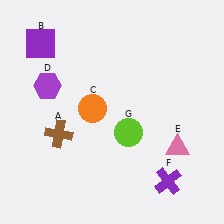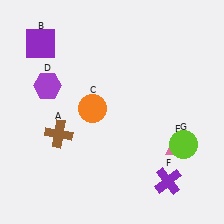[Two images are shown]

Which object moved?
The lime circle (G) moved right.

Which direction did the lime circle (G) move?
The lime circle (G) moved right.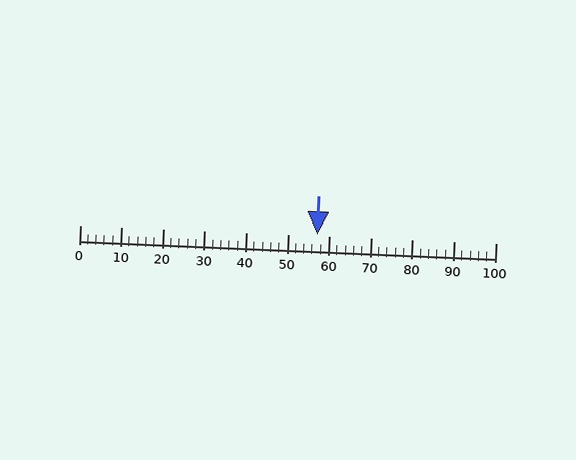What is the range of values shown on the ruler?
The ruler shows values from 0 to 100.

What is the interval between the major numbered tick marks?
The major tick marks are spaced 10 units apart.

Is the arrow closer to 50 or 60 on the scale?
The arrow is closer to 60.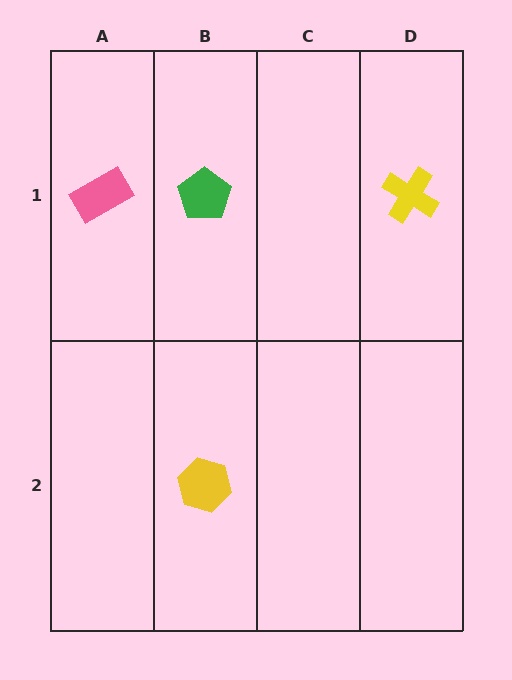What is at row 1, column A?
A pink rectangle.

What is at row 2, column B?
A yellow hexagon.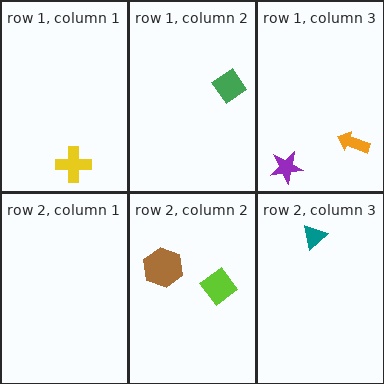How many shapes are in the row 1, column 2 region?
1.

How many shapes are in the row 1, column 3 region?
2.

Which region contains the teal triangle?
The row 2, column 3 region.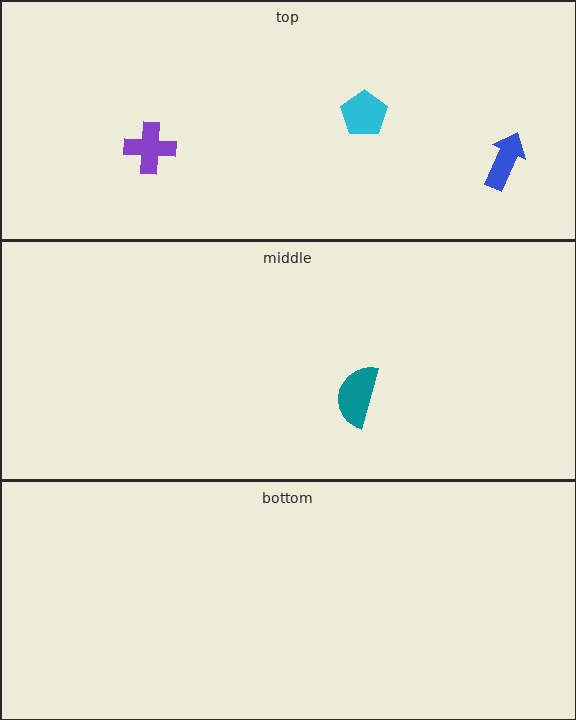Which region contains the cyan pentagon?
The top region.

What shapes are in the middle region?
The teal semicircle.